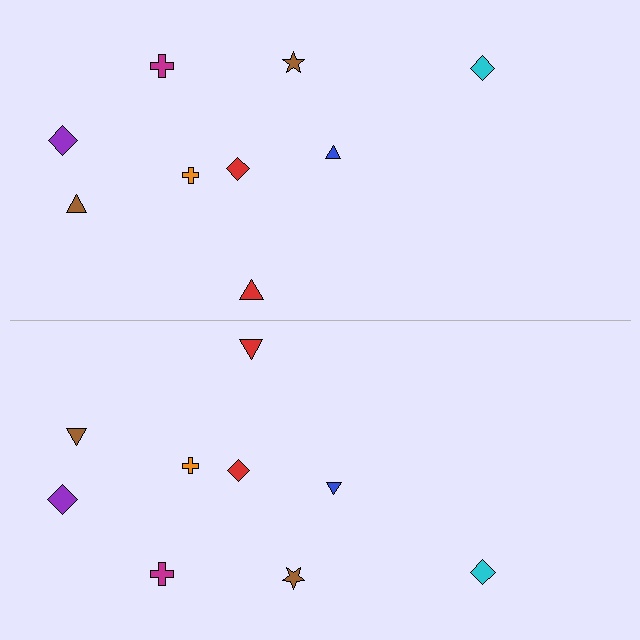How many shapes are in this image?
There are 18 shapes in this image.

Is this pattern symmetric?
Yes, this pattern has bilateral (reflection) symmetry.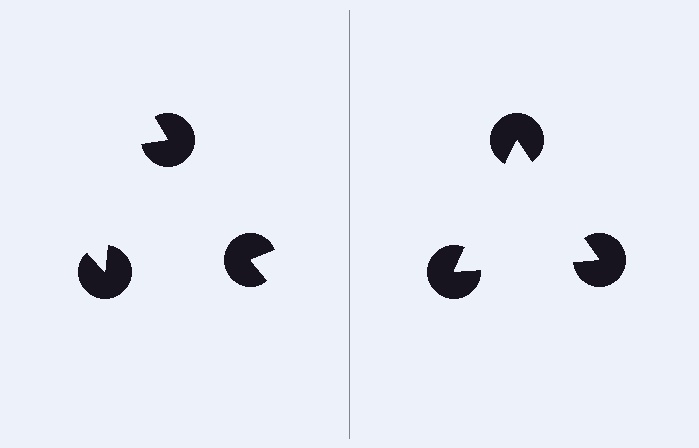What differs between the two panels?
The pac-man discs are positioned identically on both sides; only the wedge orientations differ. On the right they align to a triangle; on the left they are misaligned.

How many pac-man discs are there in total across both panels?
6 — 3 on each side.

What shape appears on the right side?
An illusory triangle.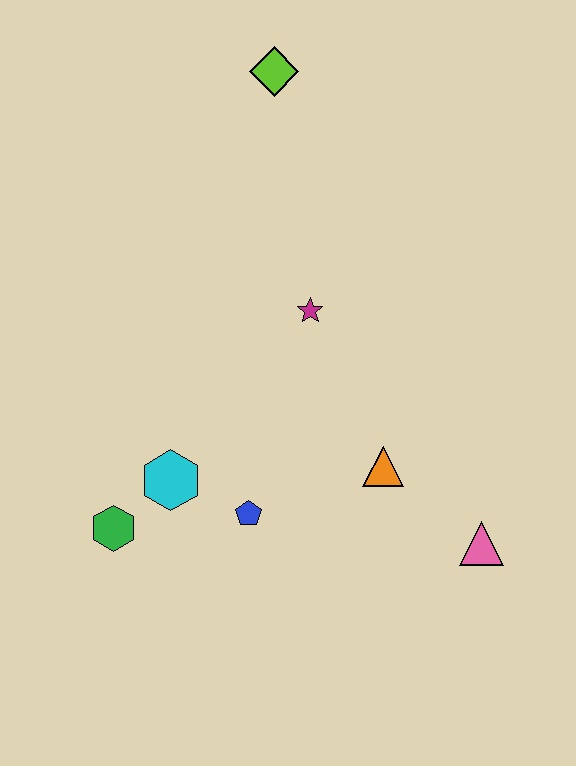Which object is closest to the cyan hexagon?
The green hexagon is closest to the cyan hexagon.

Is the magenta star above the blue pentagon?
Yes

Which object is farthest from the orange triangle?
The lime diamond is farthest from the orange triangle.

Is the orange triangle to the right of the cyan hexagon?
Yes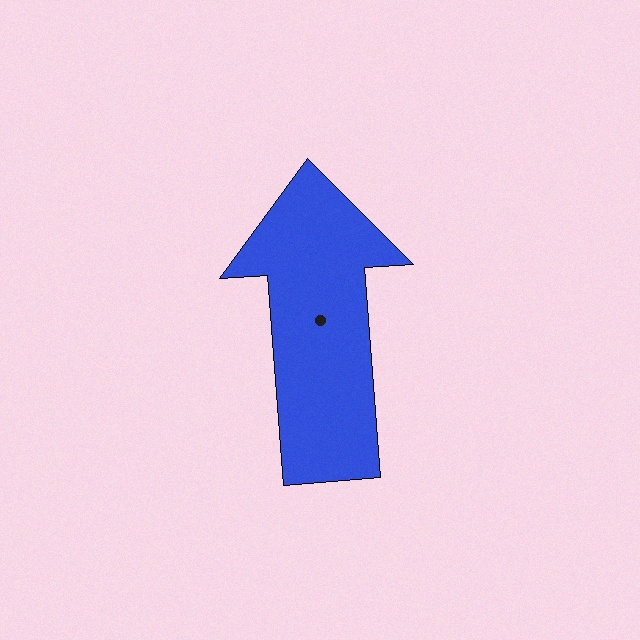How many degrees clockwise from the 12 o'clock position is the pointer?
Approximately 356 degrees.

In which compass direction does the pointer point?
North.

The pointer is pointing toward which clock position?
Roughly 12 o'clock.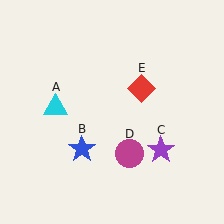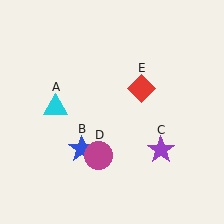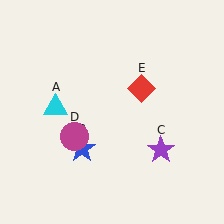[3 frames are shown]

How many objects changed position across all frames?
1 object changed position: magenta circle (object D).